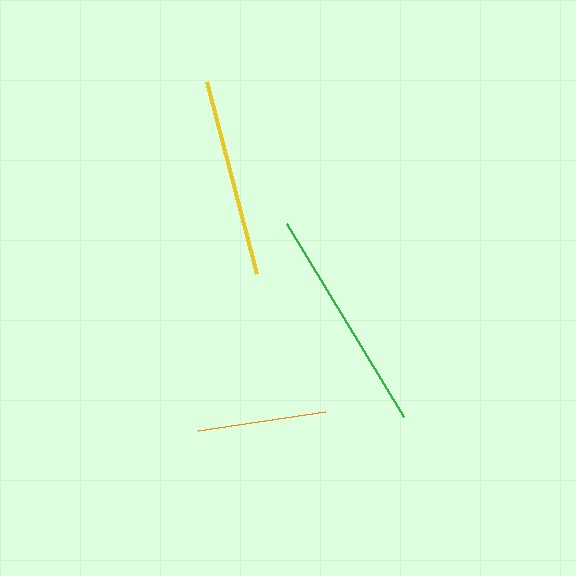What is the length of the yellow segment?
The yellow segment is approximately 198 pixels long.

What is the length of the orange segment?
The orange segment is approximately 129 pixels long.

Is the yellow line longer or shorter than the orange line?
The yellow line is longer than the orange line.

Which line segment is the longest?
The green line is the longest at approximately 226 pixels.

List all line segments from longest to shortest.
From longest to shortest: green, yellow, orange.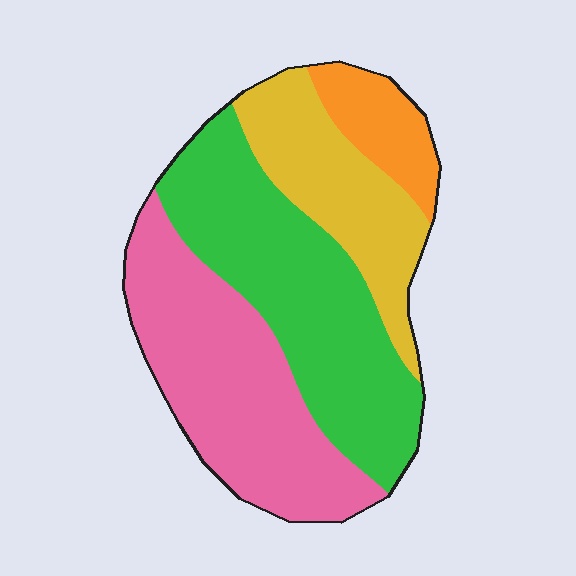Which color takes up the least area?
Orange, at roughly 10%.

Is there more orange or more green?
Green.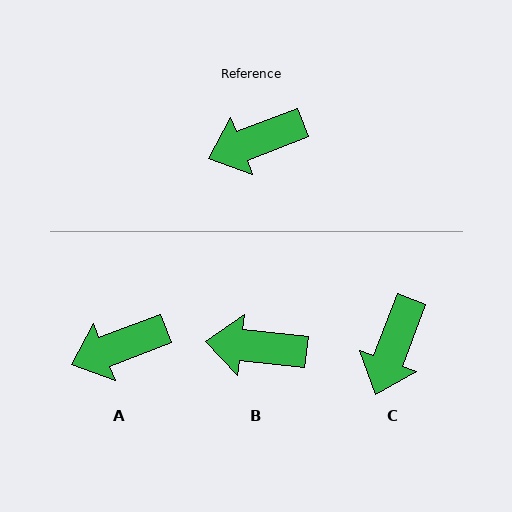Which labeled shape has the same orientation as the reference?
A.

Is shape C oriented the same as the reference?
No, it is off by about 48 degrees.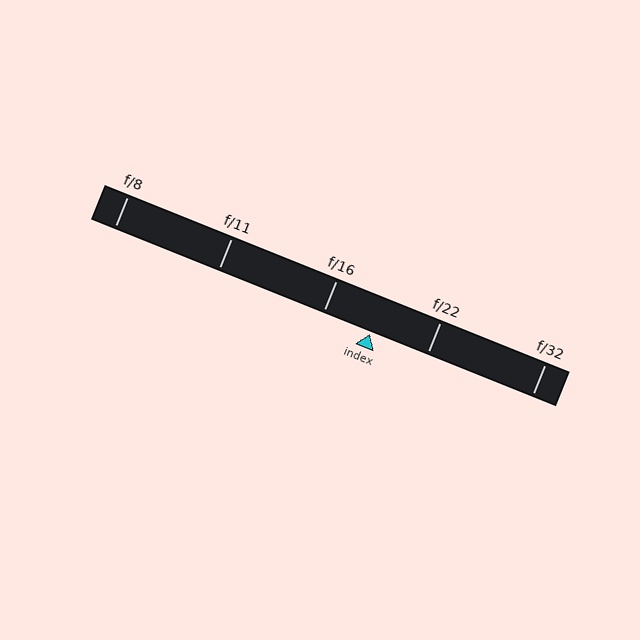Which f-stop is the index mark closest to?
The index mark is closest to f/16.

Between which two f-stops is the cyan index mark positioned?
The index mark is between f/16 and f/22.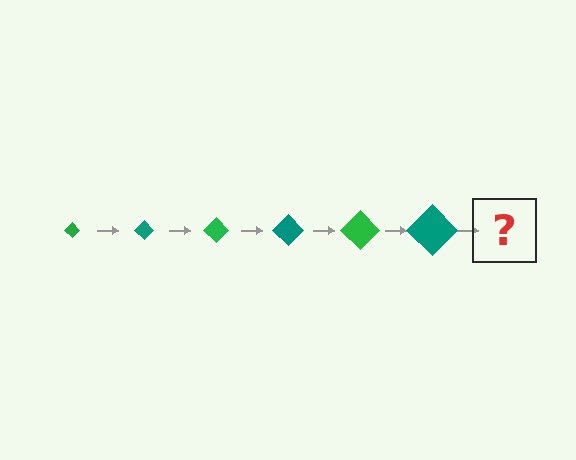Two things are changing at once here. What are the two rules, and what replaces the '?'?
The two rules are that the diamond grows larger each step and the color cycles through green and teal. The '?' should be a green diamond, larger than the previous one.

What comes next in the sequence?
The next element should be a green diamond, larger than the previous one.